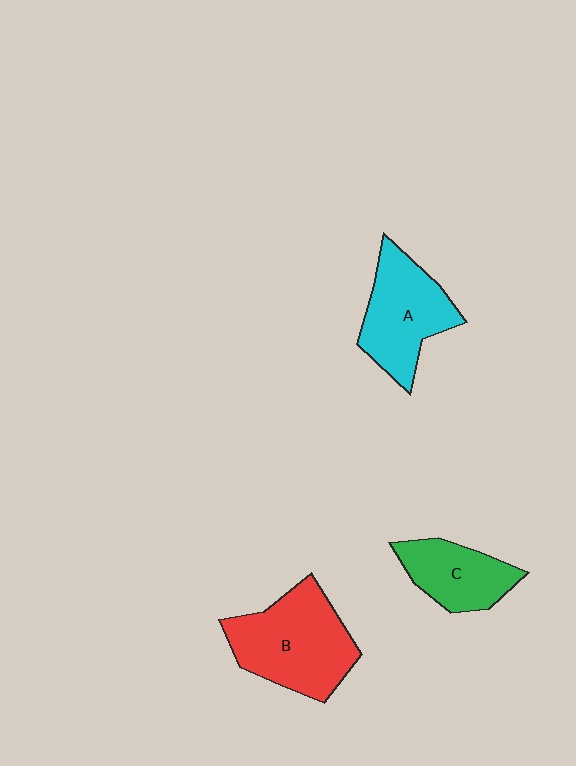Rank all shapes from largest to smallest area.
From largest to smallest: B (red), A (cyan), C (green).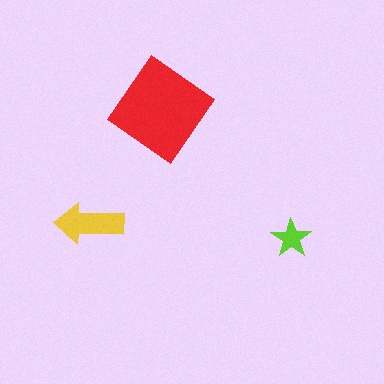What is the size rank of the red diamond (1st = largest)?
1st.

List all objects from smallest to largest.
The lime star, the yellow arrow, the red diamond.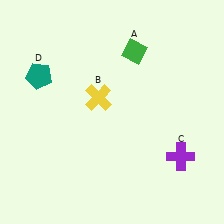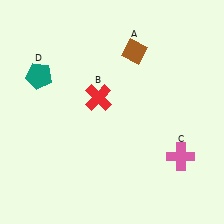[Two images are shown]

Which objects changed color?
A changed from green to brown. B changed from yellow to red. C changed from purple to pink.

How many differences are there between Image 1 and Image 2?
There are 3 differences between the two images.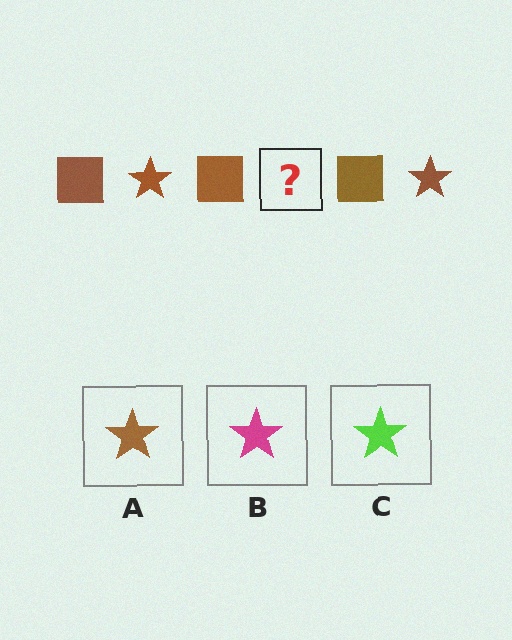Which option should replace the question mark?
Option A.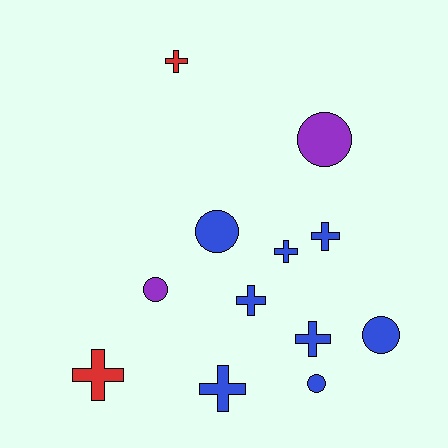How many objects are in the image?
There are 12 objects.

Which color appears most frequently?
Blue, with 8 objects.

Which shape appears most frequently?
Cross, with 7 objects.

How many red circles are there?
There are no red circles.